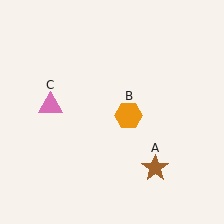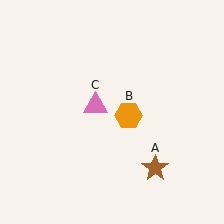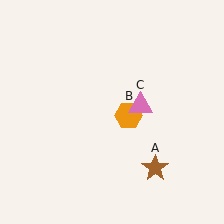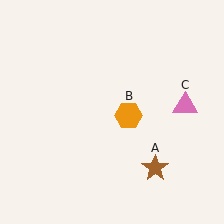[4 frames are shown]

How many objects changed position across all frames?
1 object changed position: pink triangle (object C).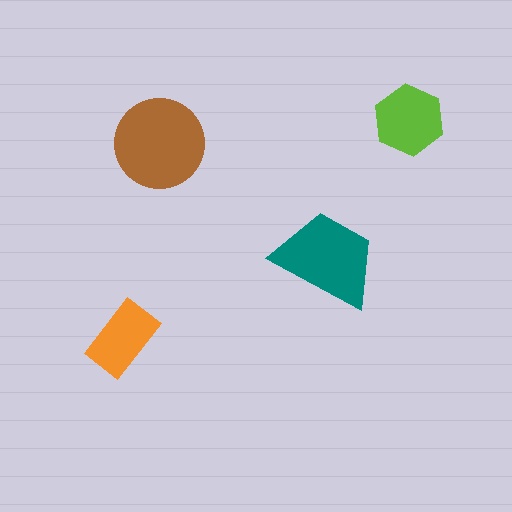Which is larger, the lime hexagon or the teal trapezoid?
The teal trapezoid.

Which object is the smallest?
The orange rectangle.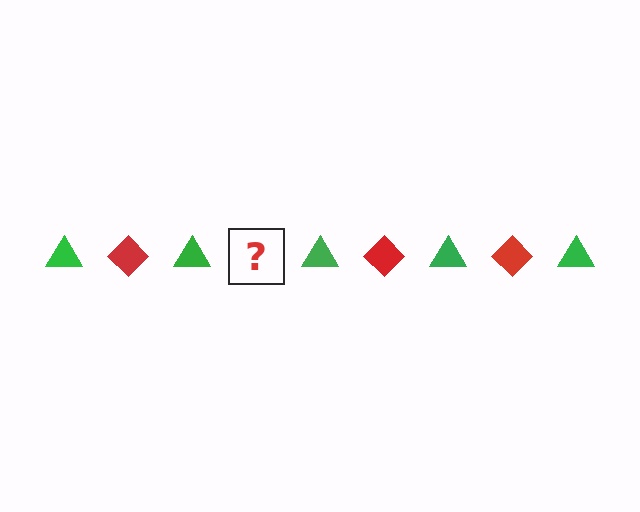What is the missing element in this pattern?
The missing element is a red diamond.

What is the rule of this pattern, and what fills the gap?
The rule is that the pattern alternates between green triangle and red diamond. The gap should be filled with a red diamond.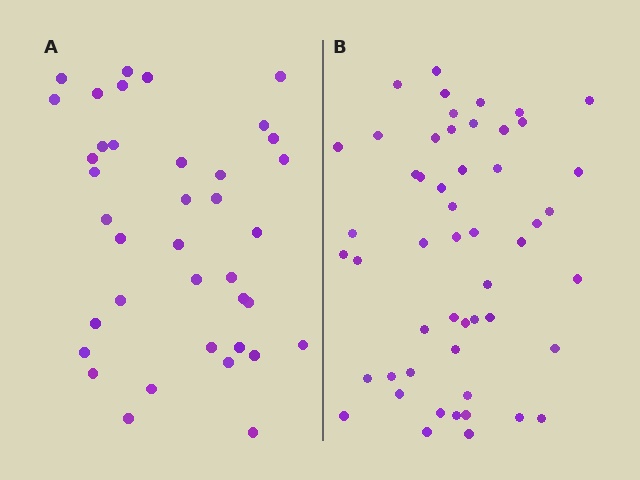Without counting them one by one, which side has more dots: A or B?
Region B (the right region) has more dots.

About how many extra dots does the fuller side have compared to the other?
Region B has approximately 15 more dots than region A.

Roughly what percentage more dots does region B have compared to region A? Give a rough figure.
About 35% more.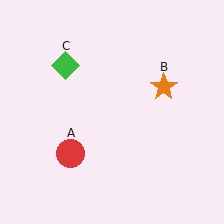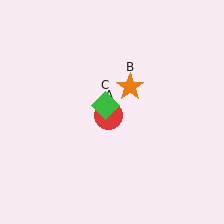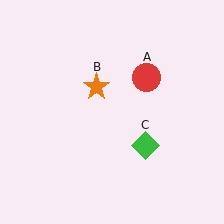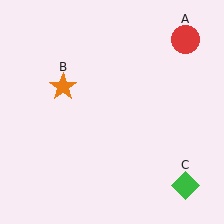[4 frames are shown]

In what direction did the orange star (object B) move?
The orange star (object B) moved left.